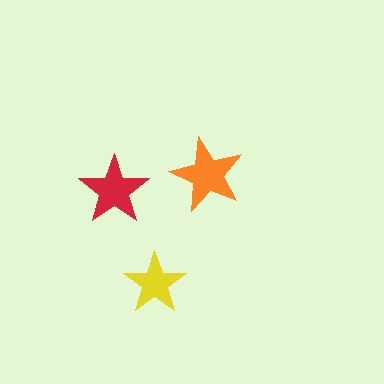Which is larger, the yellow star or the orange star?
The orange one.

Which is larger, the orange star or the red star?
The orange one.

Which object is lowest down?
The yellow star is bottommost.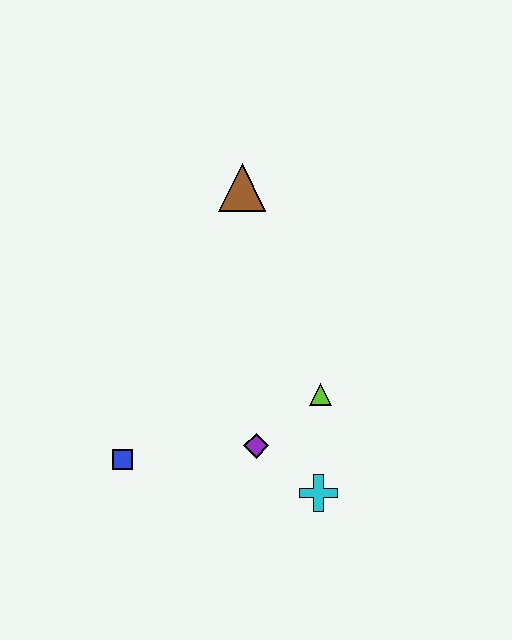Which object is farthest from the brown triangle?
The cyan cross is farthest from the brown triangle.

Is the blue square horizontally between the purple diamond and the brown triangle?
No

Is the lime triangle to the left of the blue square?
No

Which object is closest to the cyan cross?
The purple diamond is closest to the cyan cross.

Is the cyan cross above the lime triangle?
No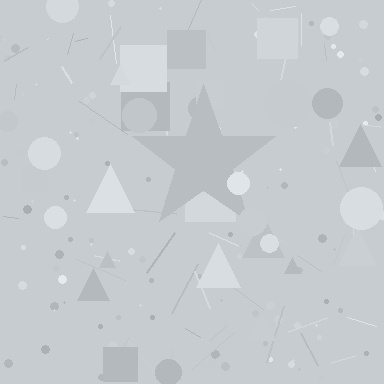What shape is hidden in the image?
A star is hidden in the image.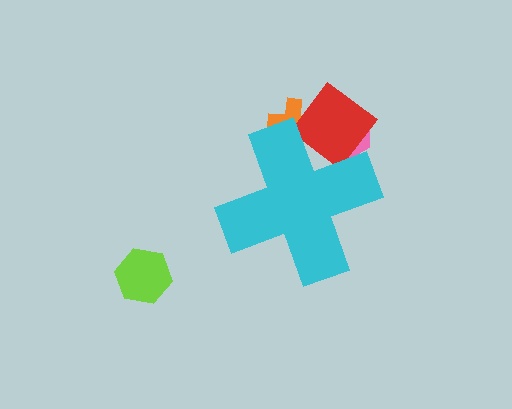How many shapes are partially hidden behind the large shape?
3 shapes are partially hidden.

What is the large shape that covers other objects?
A cyan cross.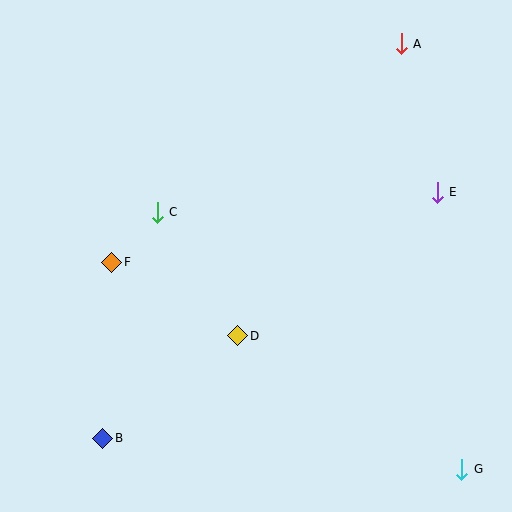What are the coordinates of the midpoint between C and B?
The midpoint between C and B is at (130, 325).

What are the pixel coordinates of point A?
Point A is at (401, 44).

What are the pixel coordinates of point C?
Point C is at (157, 212).